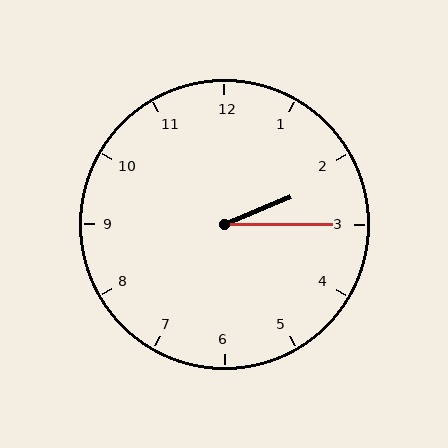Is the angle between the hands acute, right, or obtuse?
It is acute.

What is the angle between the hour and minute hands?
Approximately 22 degrees.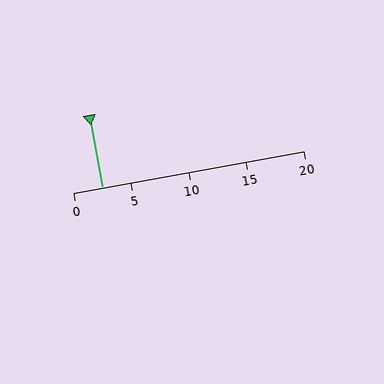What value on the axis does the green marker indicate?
The marker indicates approximately 2.5.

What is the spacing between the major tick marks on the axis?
The major ticks are spaced 5 apart.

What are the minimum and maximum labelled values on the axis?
The axis runs from 0 to 20.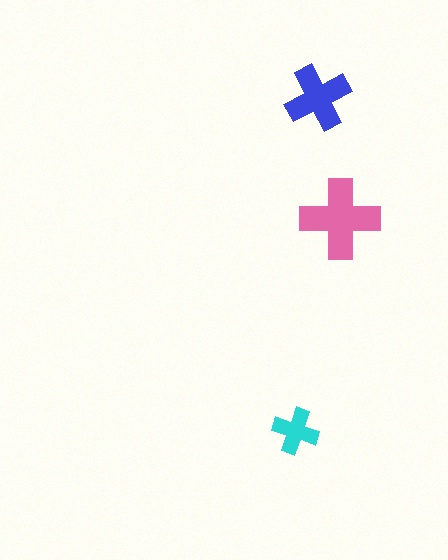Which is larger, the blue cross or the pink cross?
The pink one.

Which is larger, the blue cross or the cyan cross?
The blue one.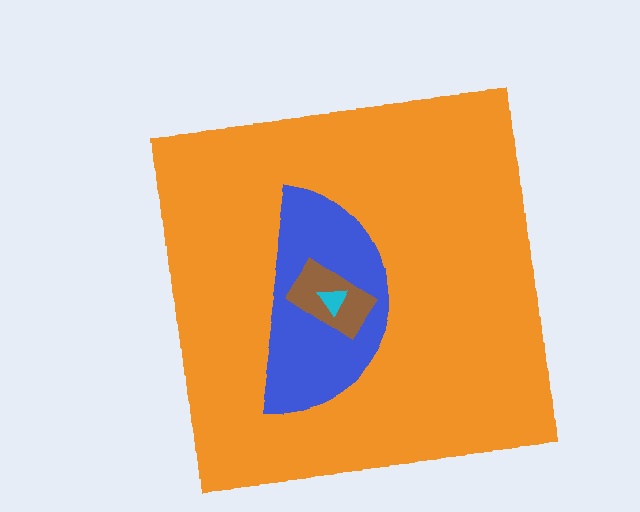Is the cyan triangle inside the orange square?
Yes.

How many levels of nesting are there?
4.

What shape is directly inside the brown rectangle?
The cyan triangle.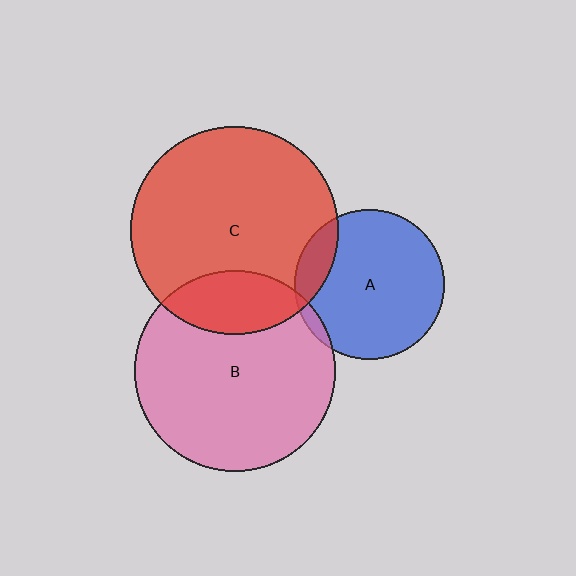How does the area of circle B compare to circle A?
Approximately 1.8 times.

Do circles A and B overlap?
Yes.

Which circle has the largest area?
Circle C (red).